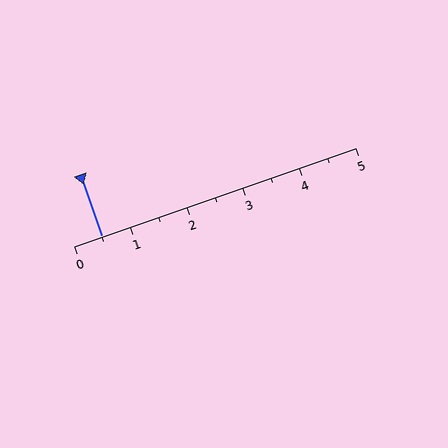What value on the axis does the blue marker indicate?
The marker indicates approximately 0.5.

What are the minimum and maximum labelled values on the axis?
The axis runs from 0 to 5.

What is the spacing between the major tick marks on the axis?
The major ticks are spaced 1 apart.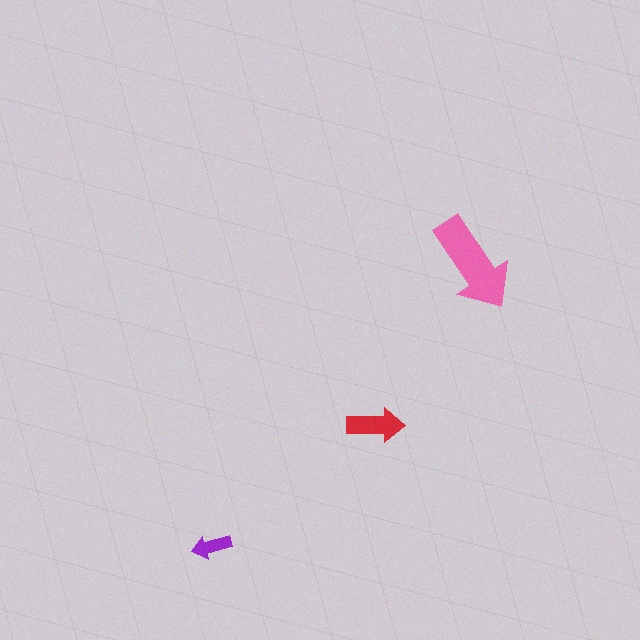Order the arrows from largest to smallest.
the pink one, the red one, the purple one.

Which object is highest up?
The pink arrow is topmost.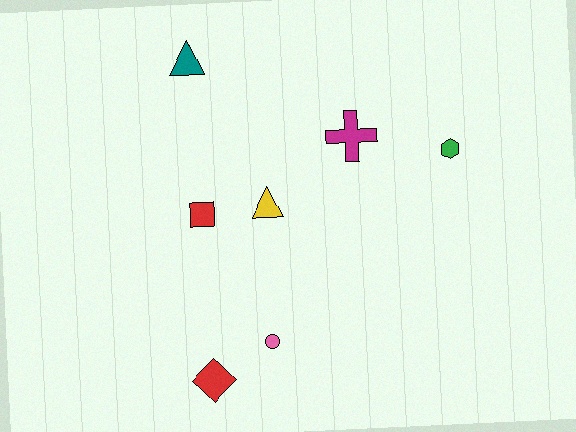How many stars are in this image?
There are no stars.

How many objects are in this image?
There are 7 objects.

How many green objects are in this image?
There is 1 green object.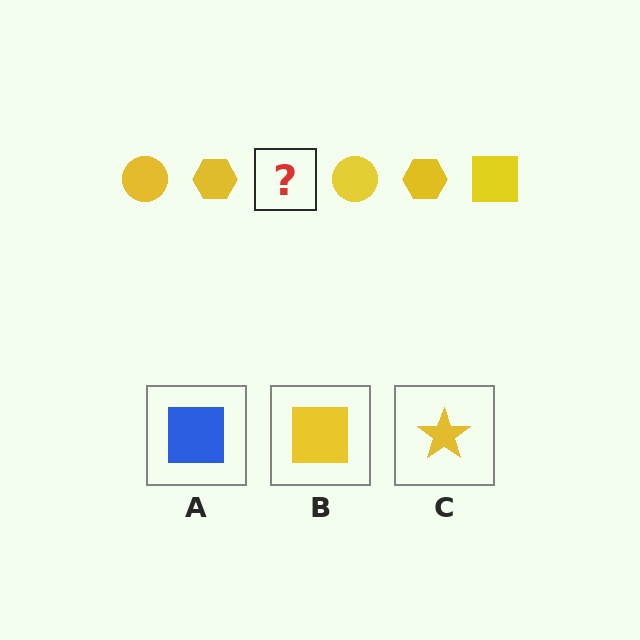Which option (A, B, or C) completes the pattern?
B.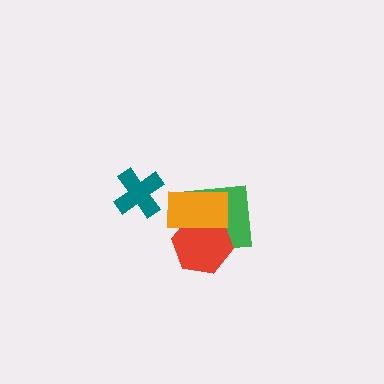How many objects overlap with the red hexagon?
2 objects overlap with the red hexagon.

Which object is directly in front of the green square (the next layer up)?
The red hexagon is directly in front of the green square.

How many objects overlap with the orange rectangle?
2 objects overlap with the orange rectangle.